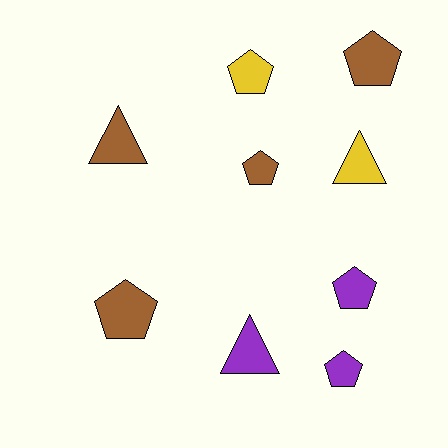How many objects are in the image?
There are 9 objects.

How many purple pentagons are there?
There are 2 purple pentagons.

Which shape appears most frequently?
Pentagon, with 6 objects.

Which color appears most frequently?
Brown, with 4 objects.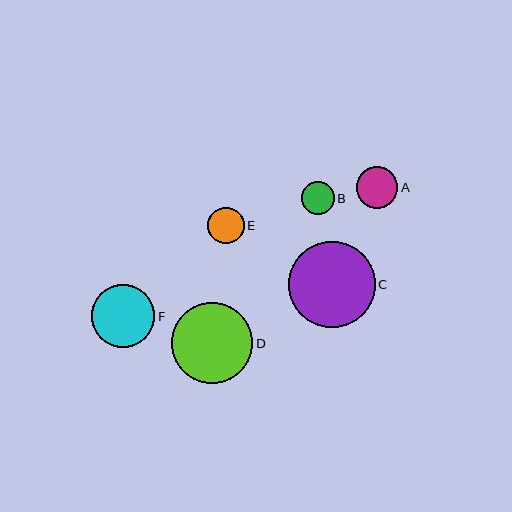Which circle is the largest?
Circle C is the largest with a size of approximately 87 pixels.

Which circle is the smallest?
Circle B is the smallest with a size of approximately 33 pixels.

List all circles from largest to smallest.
From largest to smallest: C, D, F, A, E, B.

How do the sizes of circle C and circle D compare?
Circle C and circle D are approximately the same size.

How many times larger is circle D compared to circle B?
Circle D is approximately 2.4 times the size of circle B.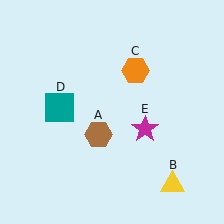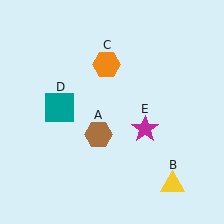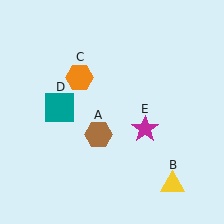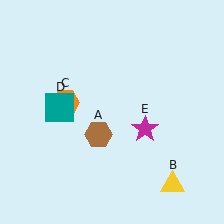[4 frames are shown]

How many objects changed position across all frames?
1 object changed position: orange hexagon (object C).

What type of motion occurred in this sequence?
The orange hexagon (object C) rotated counterclockwise around the center of the scene.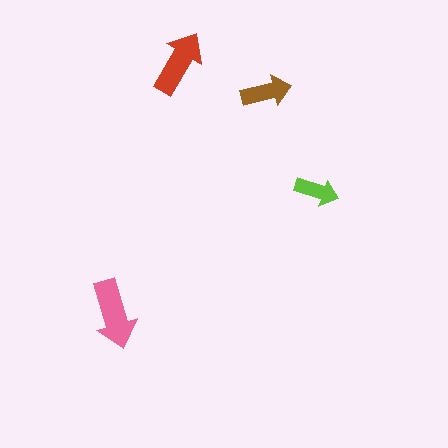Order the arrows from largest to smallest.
the pink one, the red one, the brown one, the lime one.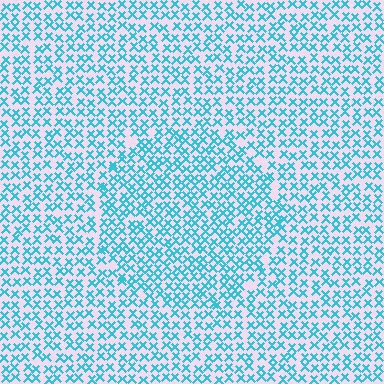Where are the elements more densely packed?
The elements are more densely packed inside the circle boundary.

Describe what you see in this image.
The image contains small cyan elements arranged at two different densities. A circle-shaped region is visible where the elements are more densely packed than the surrounding area.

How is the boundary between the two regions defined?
The boundary is defined by a change in element density (approximately 1.4x ratio). All elements are the same color, size, and shape.